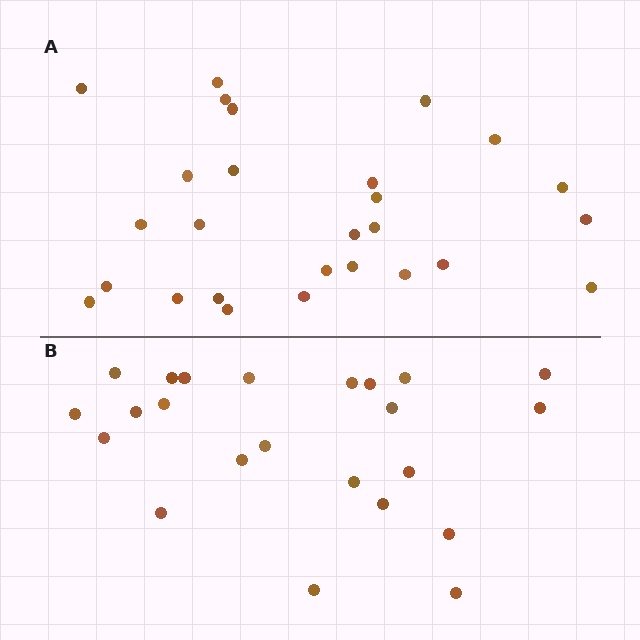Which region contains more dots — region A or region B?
Region A (the top region) has more dots.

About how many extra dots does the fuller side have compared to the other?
Region A has about 4 more dots than region B.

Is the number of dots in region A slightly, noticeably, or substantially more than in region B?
Region A has only slightly more — the two regions are fairly close. The ratio is roughly 1.2 to 1.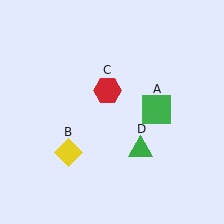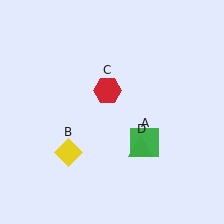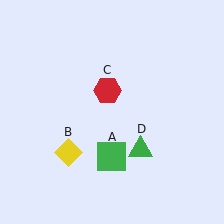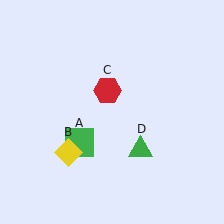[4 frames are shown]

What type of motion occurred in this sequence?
The green square (object A) rotated clockwise around the center of the scene.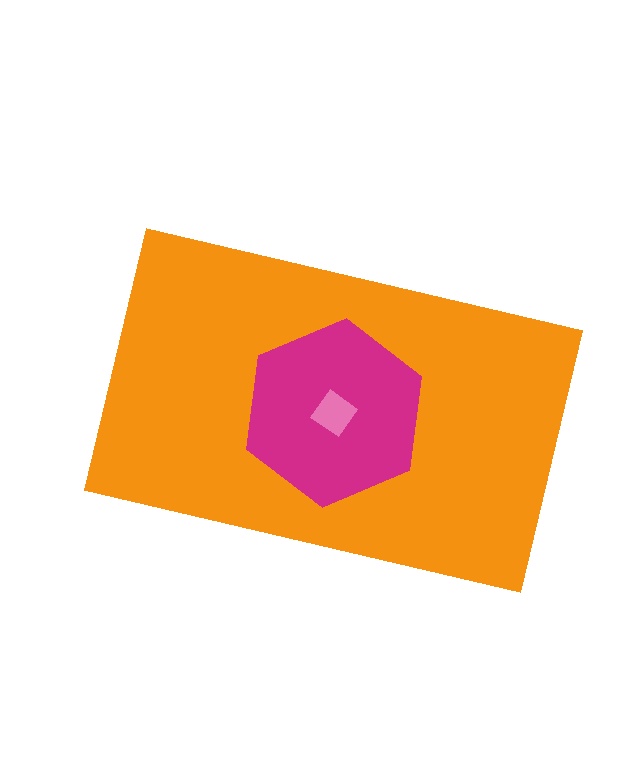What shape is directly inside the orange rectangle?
The magenta hexagon.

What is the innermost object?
The pink diamond.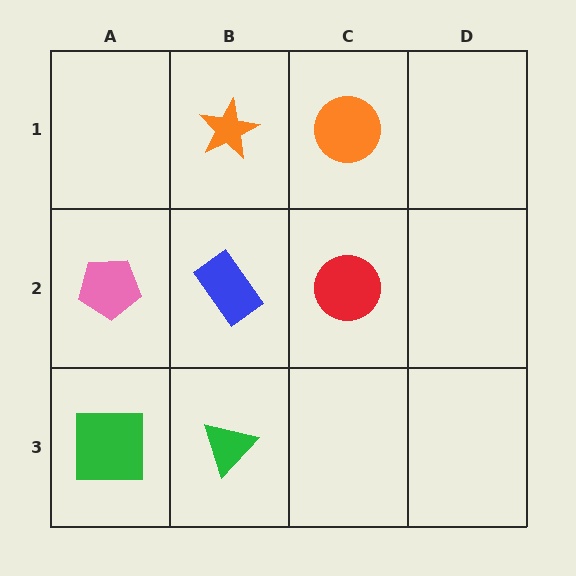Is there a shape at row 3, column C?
No, that cell is empty.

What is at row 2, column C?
A red circle.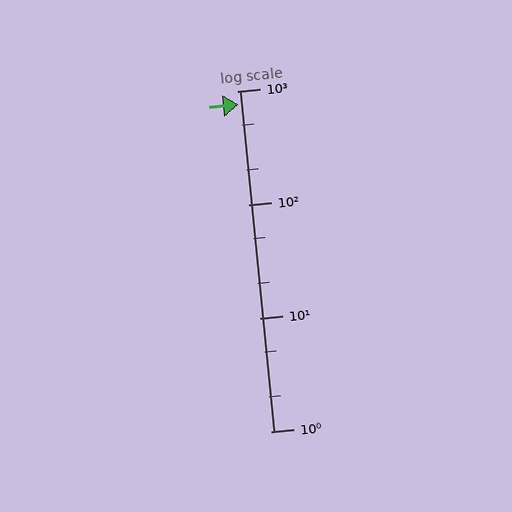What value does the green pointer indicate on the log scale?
The pointer indicates approximately 760.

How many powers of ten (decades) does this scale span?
The scale spans 3 decades, from 1 to 1000.